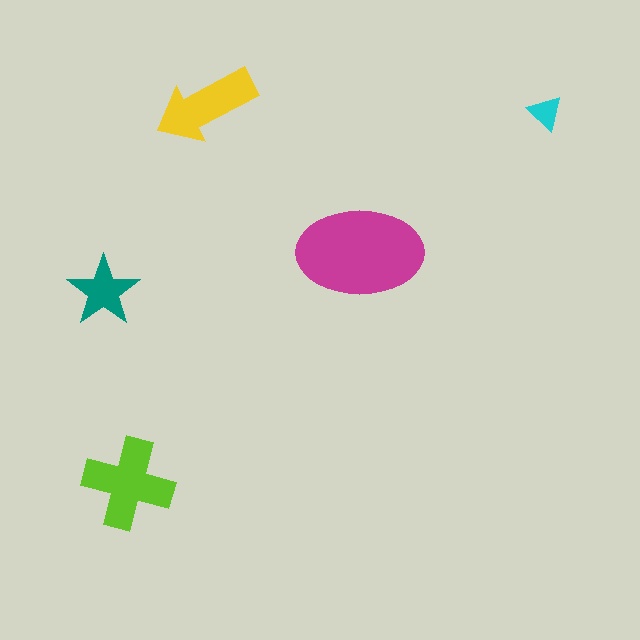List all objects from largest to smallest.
The magenta ellipse, the lime cross, the yellow arrow, the teal star, the cyan triangle.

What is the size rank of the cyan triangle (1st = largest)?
5th.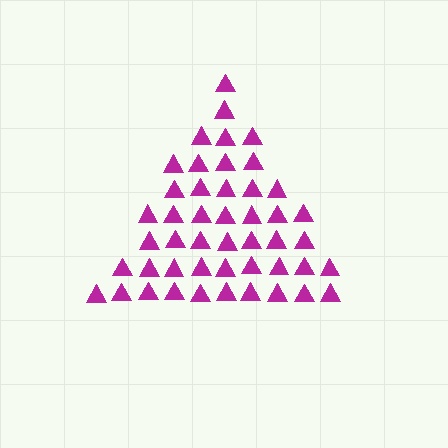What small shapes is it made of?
It is made of small triangles.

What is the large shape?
The large shape is a triangle.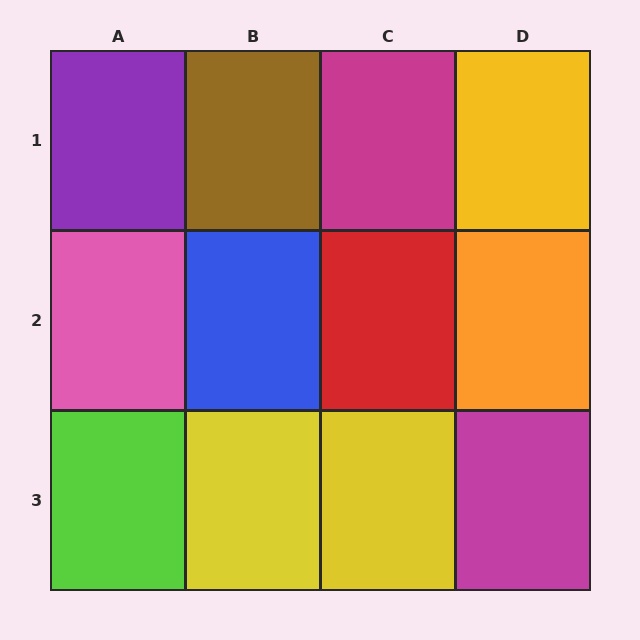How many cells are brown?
1 cell is brown.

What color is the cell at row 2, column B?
Blue.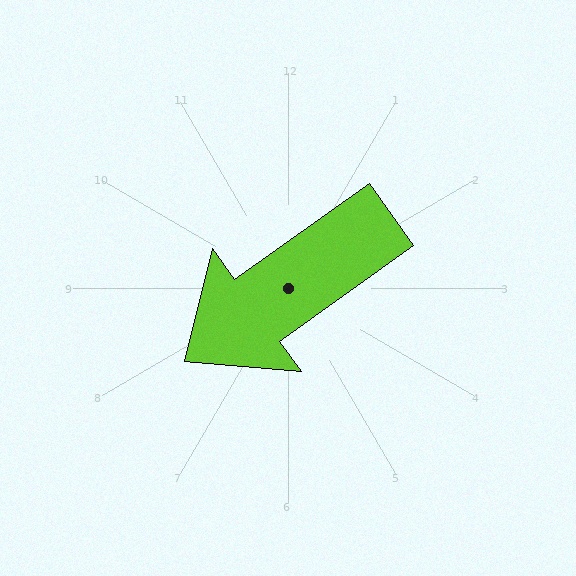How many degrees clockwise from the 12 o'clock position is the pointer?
Approximately 235 degrees.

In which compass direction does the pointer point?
Southwest.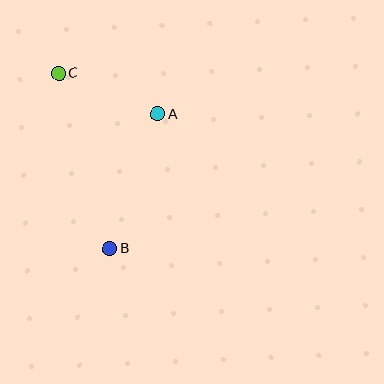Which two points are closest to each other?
Points A and C are closest to each other.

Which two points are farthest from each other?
Points B and C are farthest from each other.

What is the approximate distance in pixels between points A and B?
The distance between A and B is approximately 143 pixels.